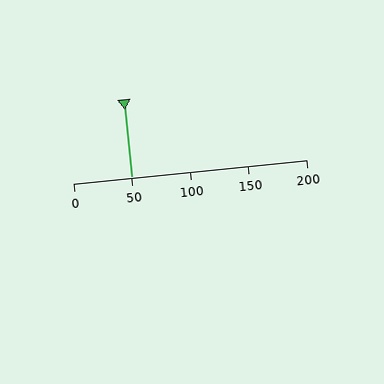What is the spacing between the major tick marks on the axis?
The major ticks are spaced 50 apart.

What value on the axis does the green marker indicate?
The marker indicates approximately 50.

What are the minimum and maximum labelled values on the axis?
The axis runs from 0 to 200.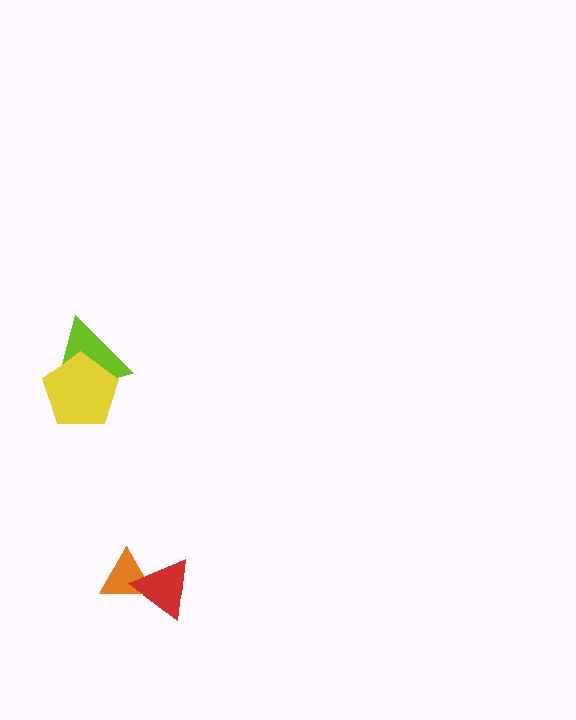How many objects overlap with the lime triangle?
1 object overlaps with the lime triangle.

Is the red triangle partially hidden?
No, no other shape covers it.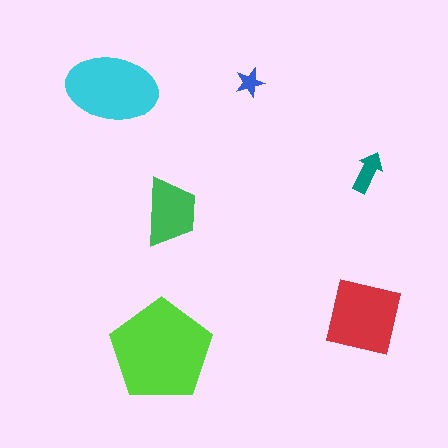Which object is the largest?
The lime pentagon.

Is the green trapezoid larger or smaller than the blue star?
Larger.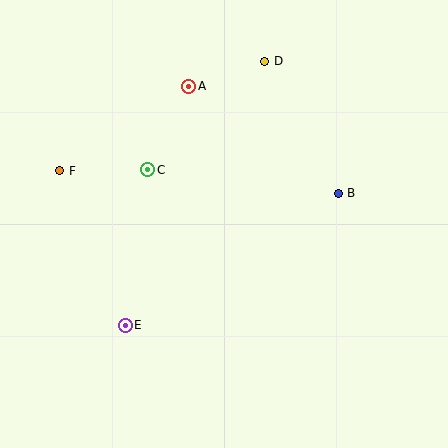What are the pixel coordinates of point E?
Point E is at (125, 325).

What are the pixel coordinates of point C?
Point C is at (148, 170).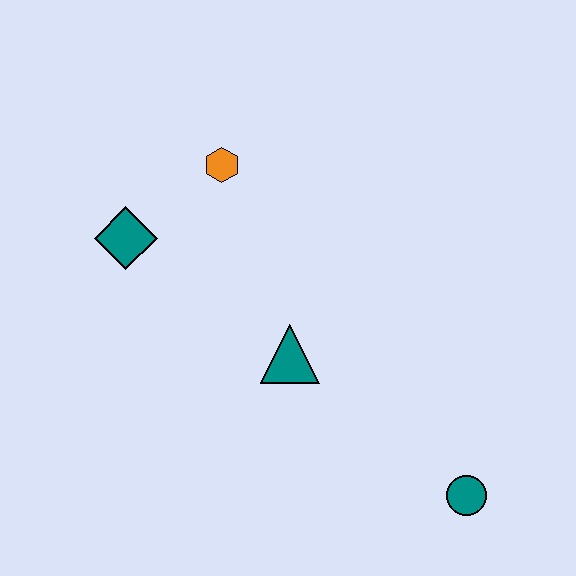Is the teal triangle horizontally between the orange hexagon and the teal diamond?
No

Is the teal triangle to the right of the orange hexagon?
Yes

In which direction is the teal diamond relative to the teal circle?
The teal diamond is to the left of the teal circle.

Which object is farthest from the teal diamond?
The teal circle is farthest from the teal diamond.